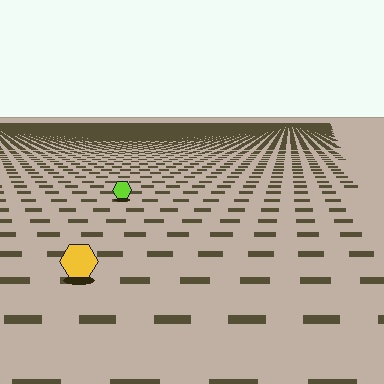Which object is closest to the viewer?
The yellow hexagon is closest. The texture marks near it are larger and more spread out.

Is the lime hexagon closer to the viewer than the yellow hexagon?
No. The yellow hexagon is closer — you can tell from the texture gradient: the ground texture is coarser near it.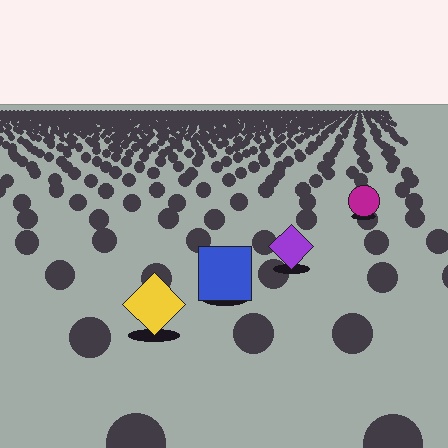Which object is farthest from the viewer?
The magenta circle is farthest from the viewer. It appears smaller and the ground texture around it is denser.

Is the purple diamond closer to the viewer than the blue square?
No. The blue square is closer — you can tell from the texture gradient: the ground texture is coarser near it.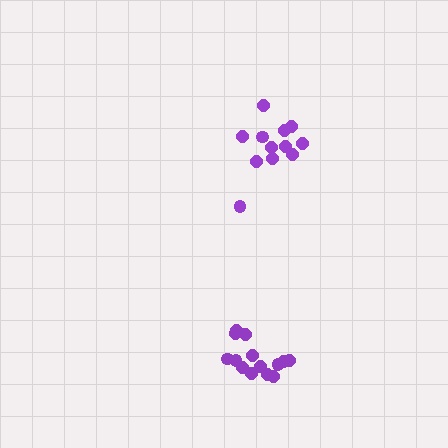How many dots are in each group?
Group 1: 12 dots, Group 2: 14 dots (26 total).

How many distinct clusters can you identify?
There are 2 distinct clusters.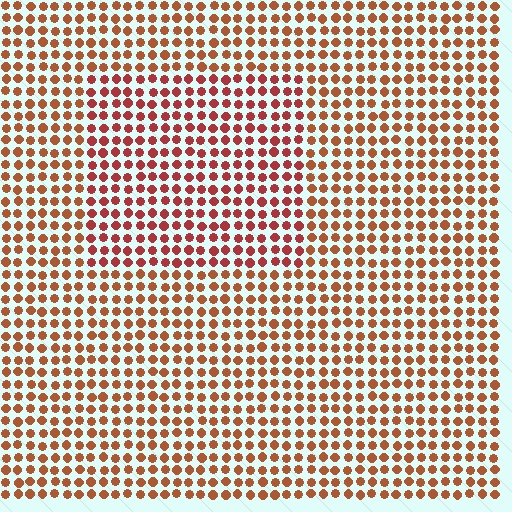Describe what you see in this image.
The image is filled with small brown elements in a uniform arrangement. A rectangle-shaped region is visible where the elements are tinted to a slightly different hue, forming a subtle color boundary.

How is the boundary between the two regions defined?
The boundary is defined purely by a slight shift in hue (about 22 degrees). Spacing, size, and orientation are identical on both sides.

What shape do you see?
I see a rectangle.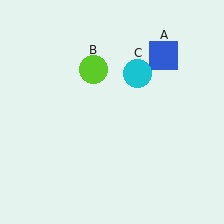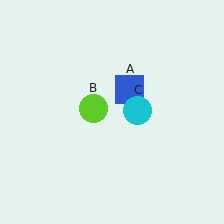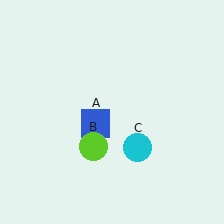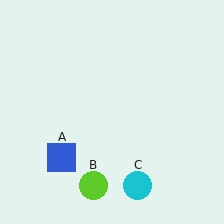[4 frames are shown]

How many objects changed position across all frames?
3 objects changed position: blue square (object A), lime circle (object B), cyan circle (object C).